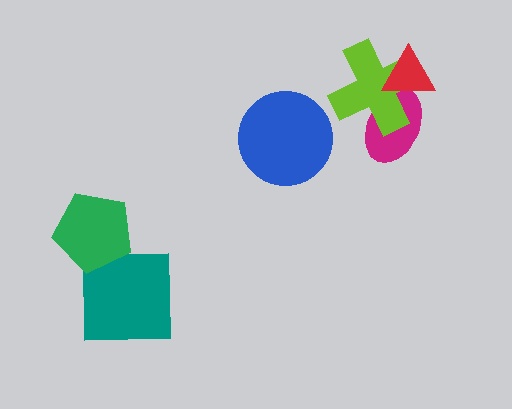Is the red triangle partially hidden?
No, no other shape covers it.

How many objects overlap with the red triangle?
2 objects overlap with the red triangle.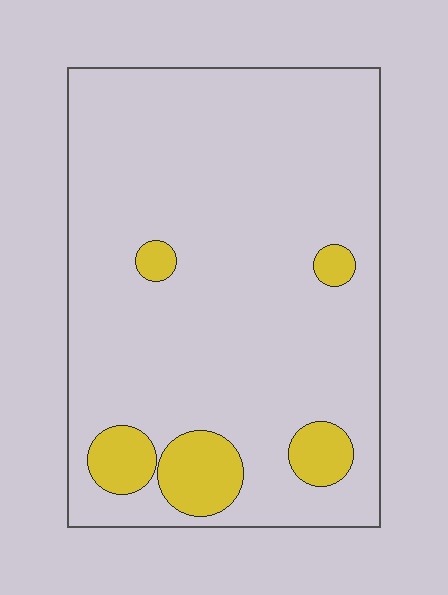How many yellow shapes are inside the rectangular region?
5.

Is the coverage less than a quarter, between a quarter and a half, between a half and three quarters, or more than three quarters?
Less than a quarter.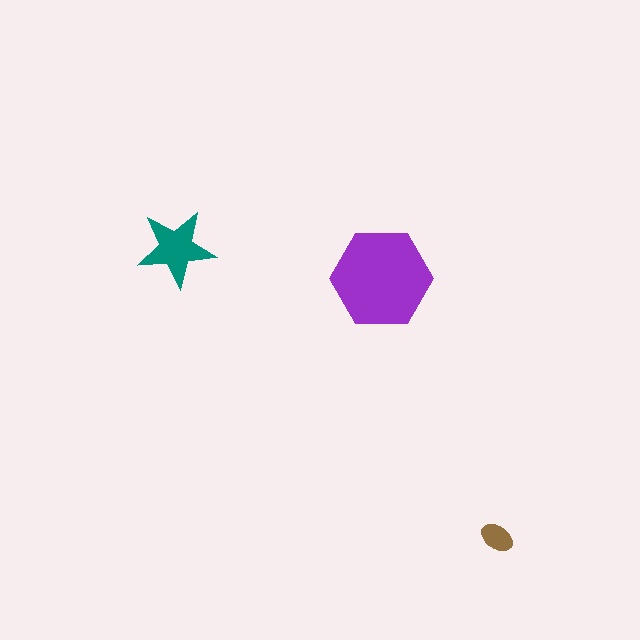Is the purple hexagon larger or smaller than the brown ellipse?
Larger.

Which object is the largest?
The purple hexagon.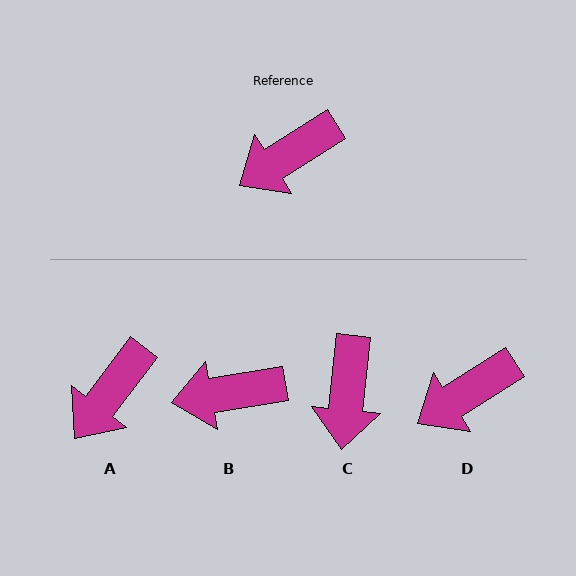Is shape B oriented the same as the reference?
No, it is off by about 23 degrees.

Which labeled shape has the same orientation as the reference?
D.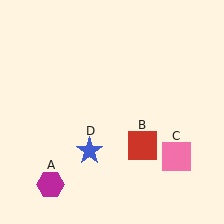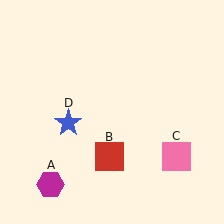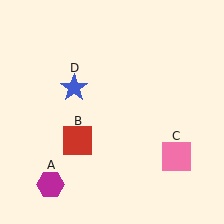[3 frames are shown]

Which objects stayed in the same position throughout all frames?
Magenta hexagon (object A) and pink square (object C) remained stationary.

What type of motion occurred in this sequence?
The red square (object B), blue star (object D) rotated clockwise around the center of the scene.